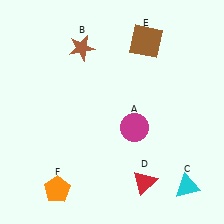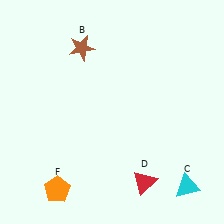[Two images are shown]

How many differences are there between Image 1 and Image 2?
There are 2 differences between the two images.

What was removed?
The brown square (E), the magenta circle (A) were removed in Image 2.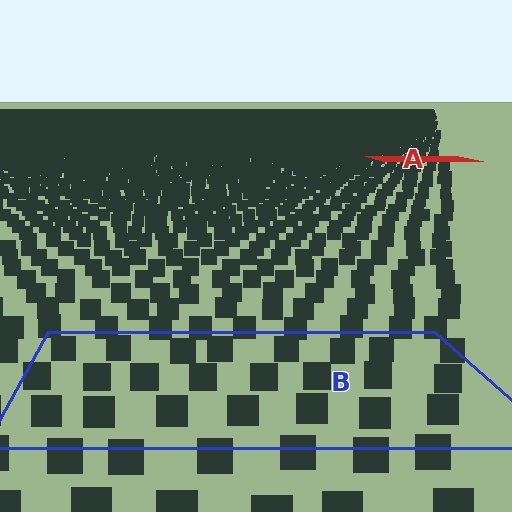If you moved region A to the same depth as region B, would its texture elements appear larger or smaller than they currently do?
They would appear larger. At a closer depth, the same texture elements are projected at a bigger on-screen size.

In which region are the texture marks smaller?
The texture marks are smaller in region A, because it is farther away.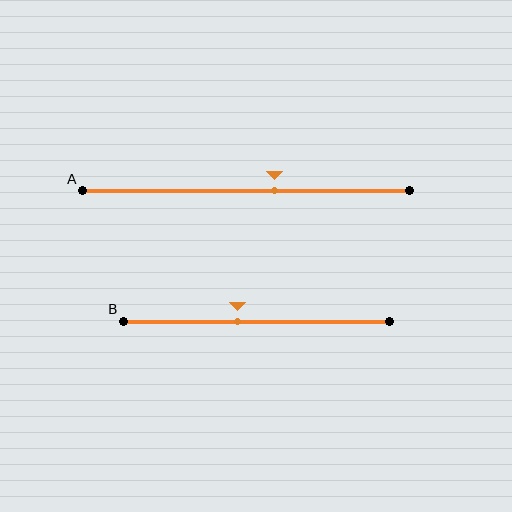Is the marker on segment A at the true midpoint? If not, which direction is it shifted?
No, the marker on segment A is shifted to the right by about 9% of the segment length.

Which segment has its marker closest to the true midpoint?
Segment B has its marker closest to the true midpoint.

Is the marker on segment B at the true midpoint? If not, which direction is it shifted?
No, the marker on segment B is shifted to the left by about 7% of the segment length.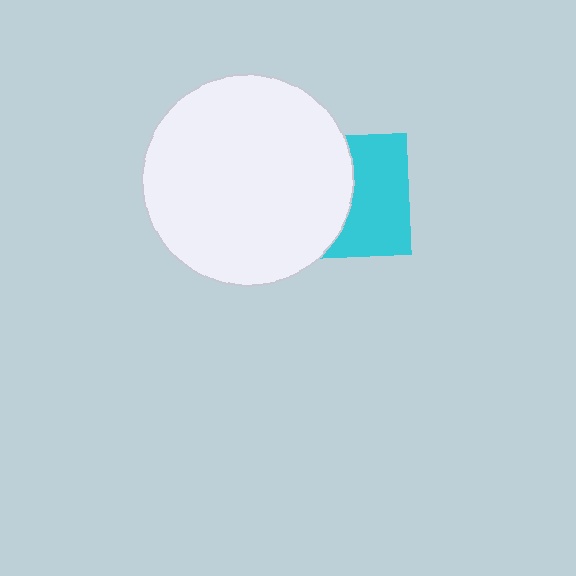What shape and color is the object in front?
The object in front is a white circle.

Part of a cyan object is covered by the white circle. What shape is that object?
It is a square.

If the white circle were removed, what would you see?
You would see the complete cyan square.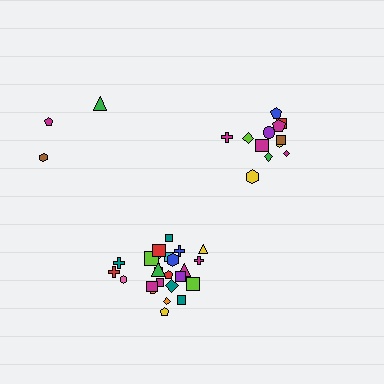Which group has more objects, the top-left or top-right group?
The top-right group.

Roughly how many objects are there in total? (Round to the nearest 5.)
Roughly 40 objects in total.